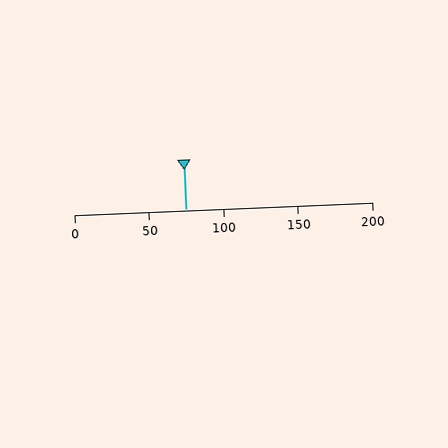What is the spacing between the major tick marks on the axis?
The major ticks are spaced 50 apart.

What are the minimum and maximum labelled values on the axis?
The axis runs from 0 to 200.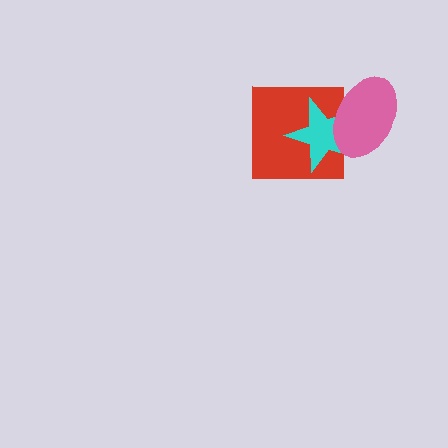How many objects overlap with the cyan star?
2 objects overlap with the cyan star.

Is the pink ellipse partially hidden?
No, no other shape covers it.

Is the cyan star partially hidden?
Yes, it is partially covered by another shape.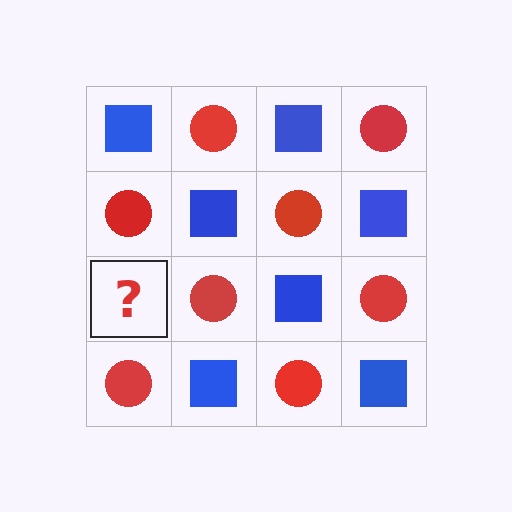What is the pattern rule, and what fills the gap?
The rule is that it alternates blue square and red circle in a checkerboard pattern. The gap should be filled with a blue square.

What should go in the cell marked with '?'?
The missing cell should contain a blue square.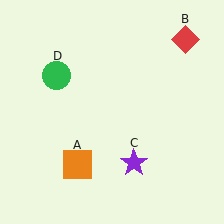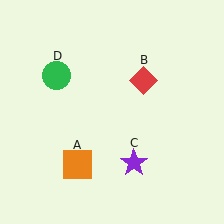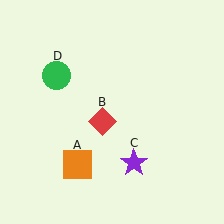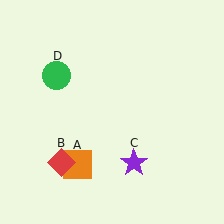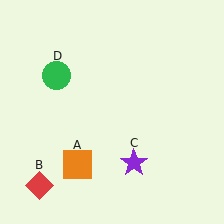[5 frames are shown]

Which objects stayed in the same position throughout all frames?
Orange square (object A) and purple star (object C) and green circle (object D) remained stationary.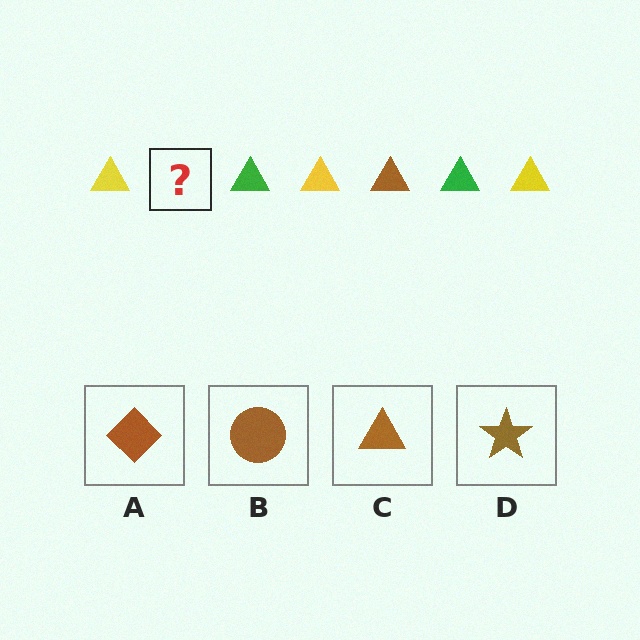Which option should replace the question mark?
Option C.